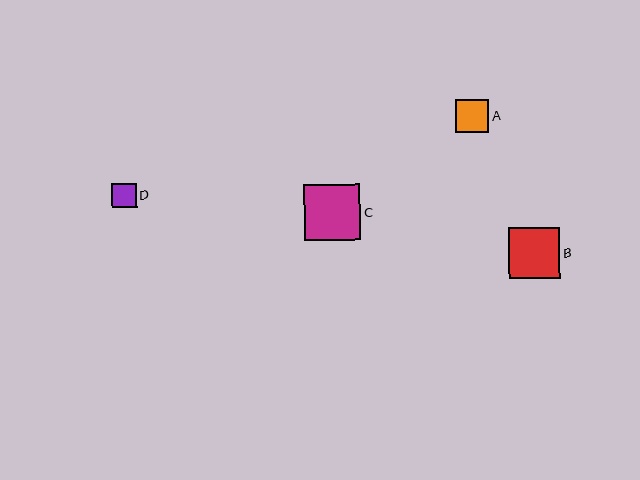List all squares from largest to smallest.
From largest to smallest: C, B, A, D.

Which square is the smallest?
Square D is the smallest with a size of approximately 25 pixels.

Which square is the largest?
Square C is the largest with a size of approximately 56 pixels.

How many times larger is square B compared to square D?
Square B is approximately 2.1 times the size of square D.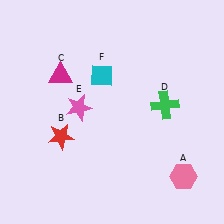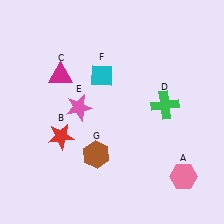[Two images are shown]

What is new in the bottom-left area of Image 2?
A brown hexagon (G) was added in the bottom-left area of Image 2.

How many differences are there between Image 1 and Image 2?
There is 1 difference between the two images.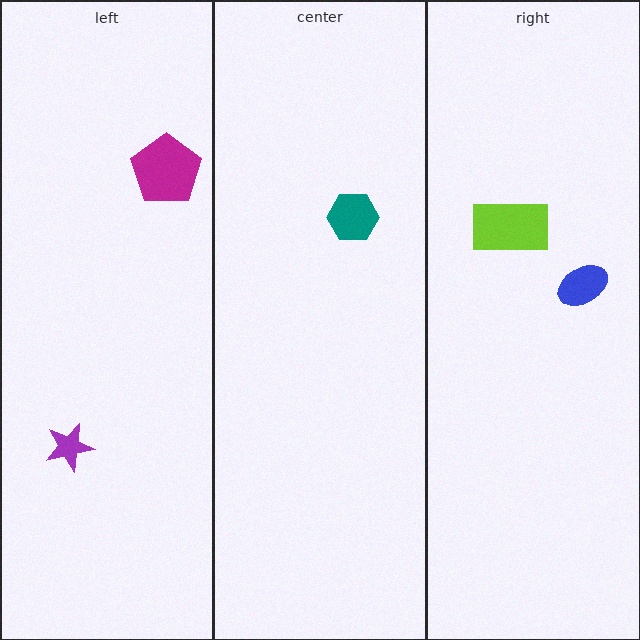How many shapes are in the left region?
2.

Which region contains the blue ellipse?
The right region.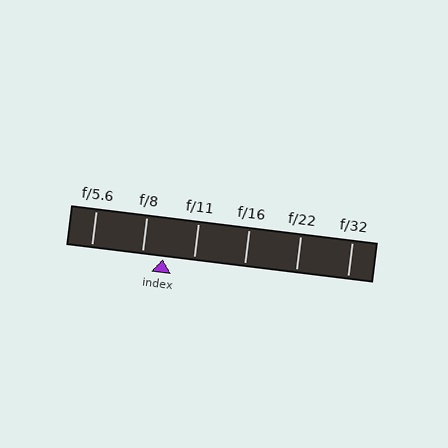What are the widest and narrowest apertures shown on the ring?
The widest aperture shown is f/5.6 and the narrowest is f/32.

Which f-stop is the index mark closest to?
The index mark is closest to f/8.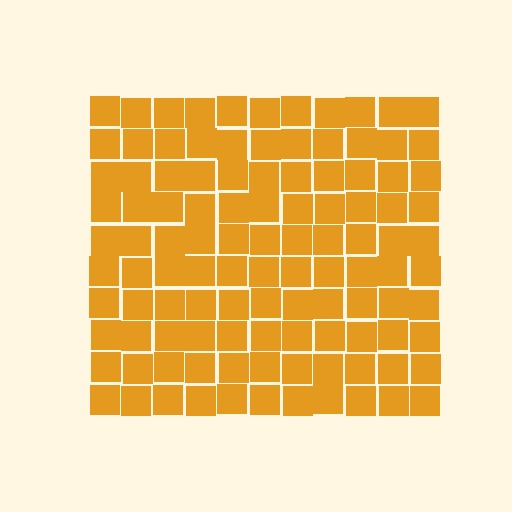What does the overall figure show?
The overall figure shows a square.